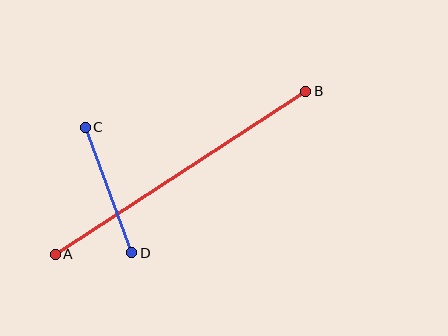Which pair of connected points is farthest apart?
Points A and B are farthest apart.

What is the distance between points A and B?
The distance is approximately 299 pixels.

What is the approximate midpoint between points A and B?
The midpoint is at approximately (181, 173) pixels.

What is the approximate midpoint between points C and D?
The midpoint is at approximately (109, 190) pixels.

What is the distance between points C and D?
The distance is approximately 134 pixels.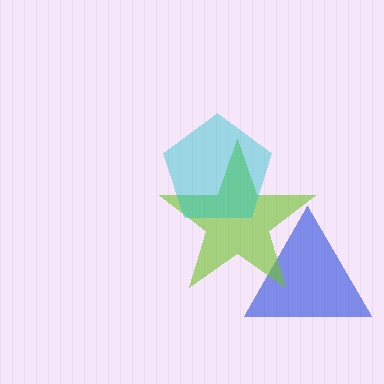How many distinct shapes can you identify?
There are 3 distinct shapes: a blue triangle, a lime star, a cyan pentagon.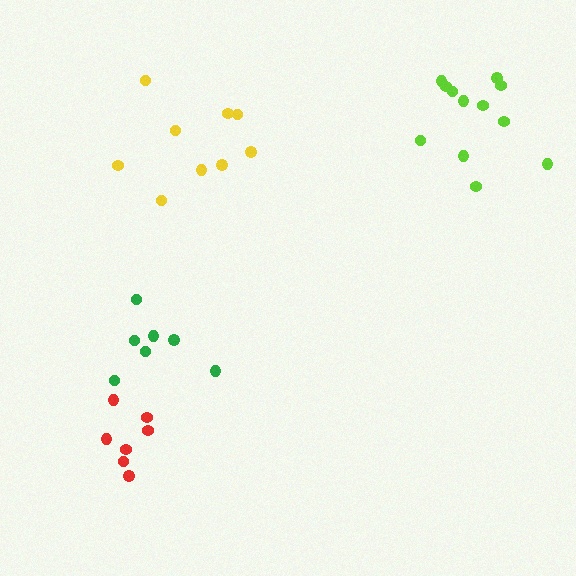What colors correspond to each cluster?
The clusters are colored: yellow, lime, red, green.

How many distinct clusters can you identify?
There are 4 distinct clusters.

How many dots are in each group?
Group 1: 9 dots, Group 2: 12 dots, Group 3: 7 dots, Group 4: 7 dots (35 total).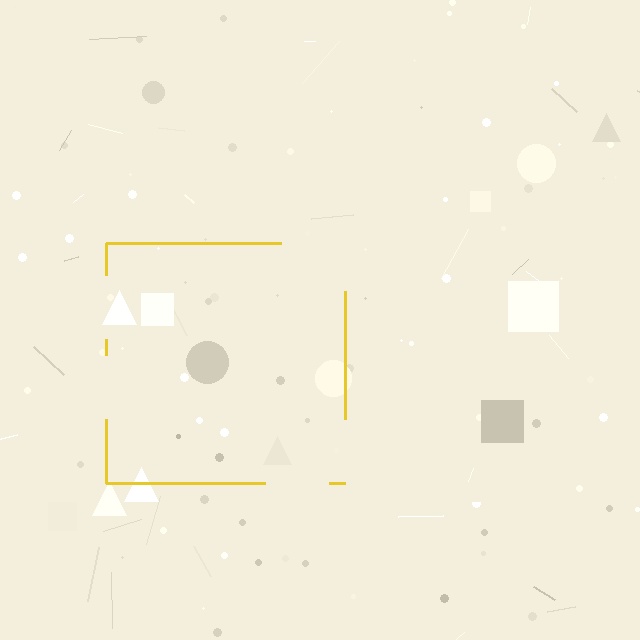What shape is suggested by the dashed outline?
The dashed outline suggests a square.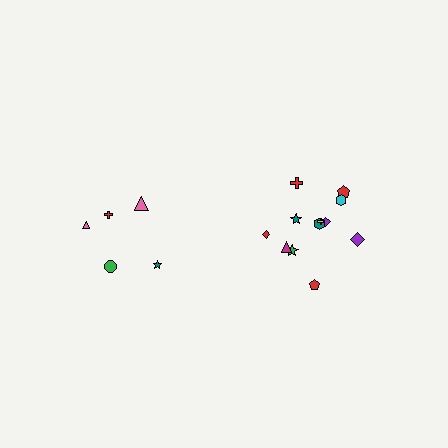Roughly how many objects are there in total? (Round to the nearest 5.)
Roughly 15 objects in total.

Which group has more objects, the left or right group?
The right group.